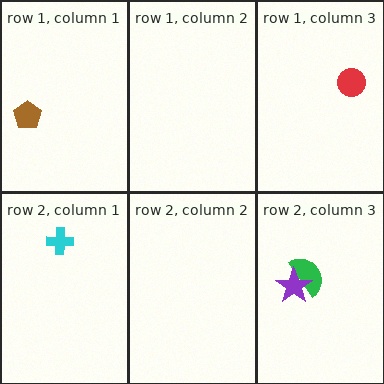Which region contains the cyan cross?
The row 2, column 1 region.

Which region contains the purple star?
The row 2, column 3 region.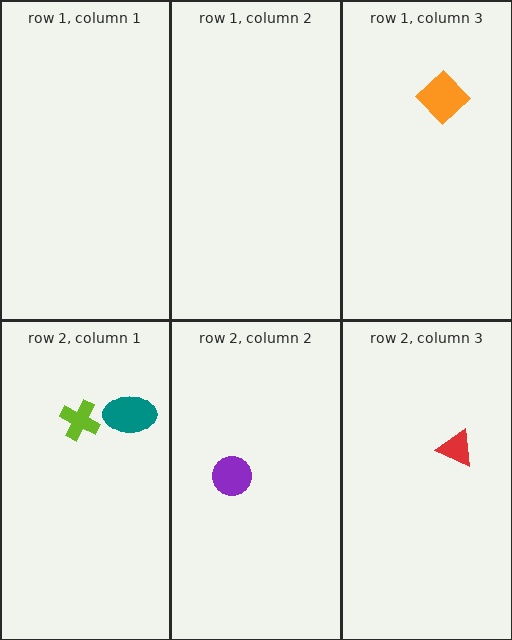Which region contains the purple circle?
The row 2, column 2 region.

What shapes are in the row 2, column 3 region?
The red triangle.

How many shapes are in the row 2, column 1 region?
2.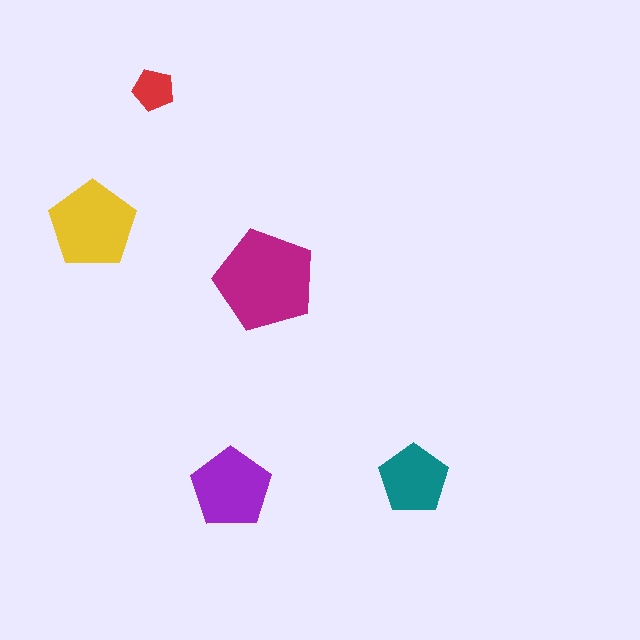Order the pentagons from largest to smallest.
the magenta one, the yellow one, the purple one, the teal one, the red one.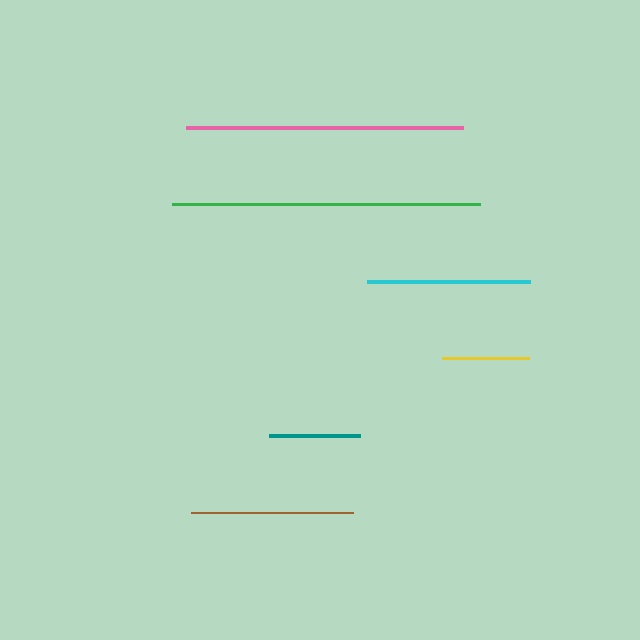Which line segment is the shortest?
The yellow line is the shortest at approximately 87 pixels.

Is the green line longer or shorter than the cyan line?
The green line is longer than the cyan line.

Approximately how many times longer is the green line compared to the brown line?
The green line is approximately 1.9 times the length of the brown line.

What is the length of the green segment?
The green segment is approximately 308 pixels long.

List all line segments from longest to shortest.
From longest to shortest: green, pink, cyan, brown, teal, yellow.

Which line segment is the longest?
The green line is the longest at approximately 308 pixels.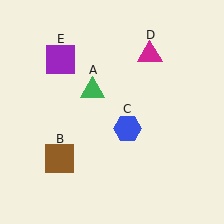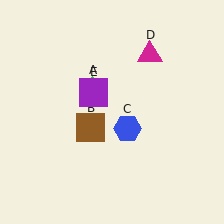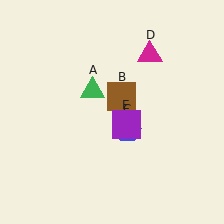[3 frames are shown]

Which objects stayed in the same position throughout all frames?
Green triangle (object A) and blue hexagon (object C) and magenta triangle (object D) remained stationary.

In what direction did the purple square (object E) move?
The purple square (object E) moved down and to the right.